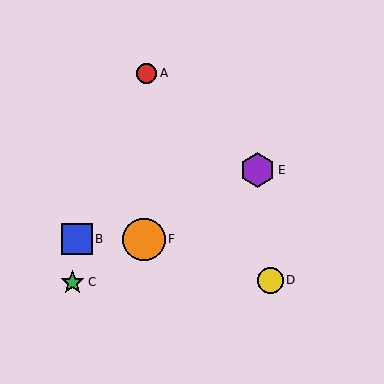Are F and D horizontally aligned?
No, F is at y≈239 and D is at y≈280.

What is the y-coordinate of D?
Object D is at y≈280.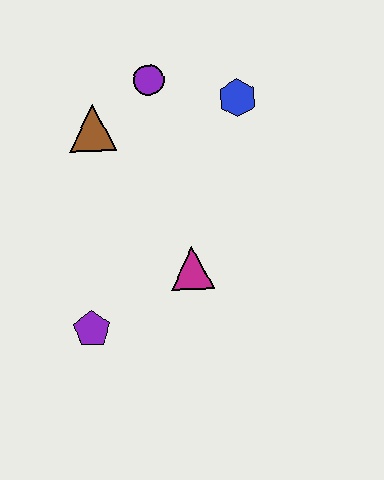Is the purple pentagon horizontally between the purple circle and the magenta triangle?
No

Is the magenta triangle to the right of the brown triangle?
Yes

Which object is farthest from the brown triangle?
The purple pentagon is farthest from the brown triangle.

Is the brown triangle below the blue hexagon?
Yes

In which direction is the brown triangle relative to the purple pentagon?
The brown triangle is above the purple pentagon.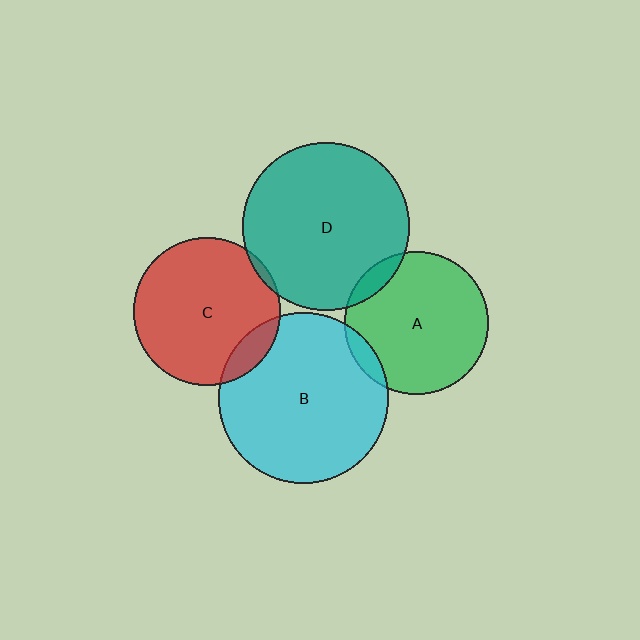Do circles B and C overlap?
Yes.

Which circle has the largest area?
Circle B (cyan).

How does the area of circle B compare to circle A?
Approximately 1.4 times.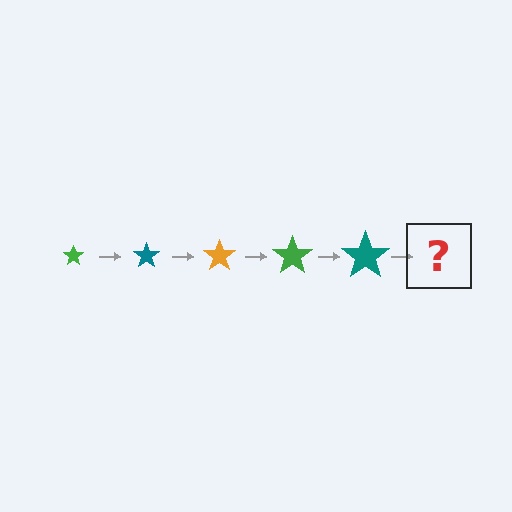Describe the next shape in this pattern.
It should be an orange star, larger than the previous one.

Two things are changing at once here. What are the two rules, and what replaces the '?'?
The two rules are that the star grows larger each step and the color cycles through green, teal, and orange. The '?' should be an orange star, larger than the previous one.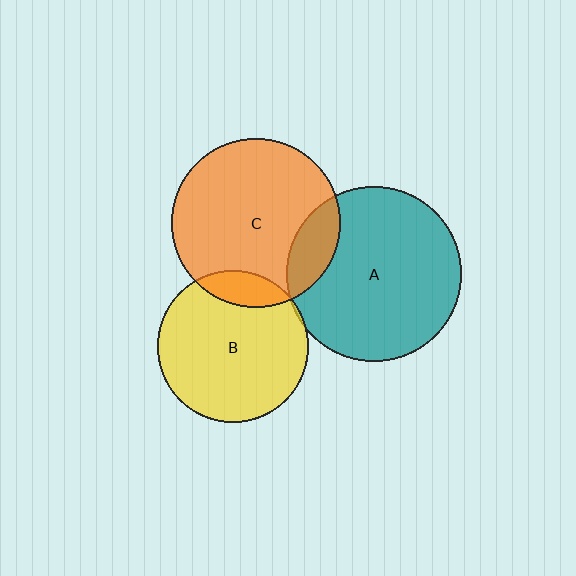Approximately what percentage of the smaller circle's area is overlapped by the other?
Approximately 15%.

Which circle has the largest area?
Circle A (teal).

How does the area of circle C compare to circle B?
Approximately 1.2 times.